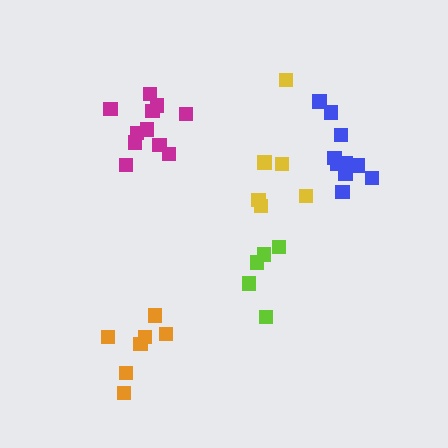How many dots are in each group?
Group 1: 7 dots, Group 2: 6 dots, Group 3: 11 dots, Group 4: 5 dots, Group 5: 10 dots (39 total).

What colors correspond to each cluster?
The clusters are colored: orange, yellow, magenta, lime, blue.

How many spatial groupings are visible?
There are 5 spatial groupings.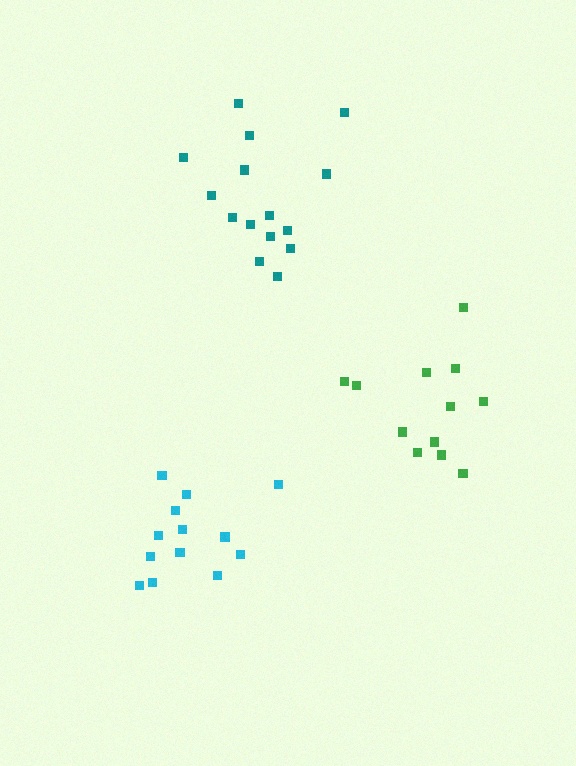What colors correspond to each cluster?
The clusters are colored: cyan, teal, green.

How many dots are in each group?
Group 1: 13 dots, Group 2: 15 dots, Group 3: 12 dots (40 total).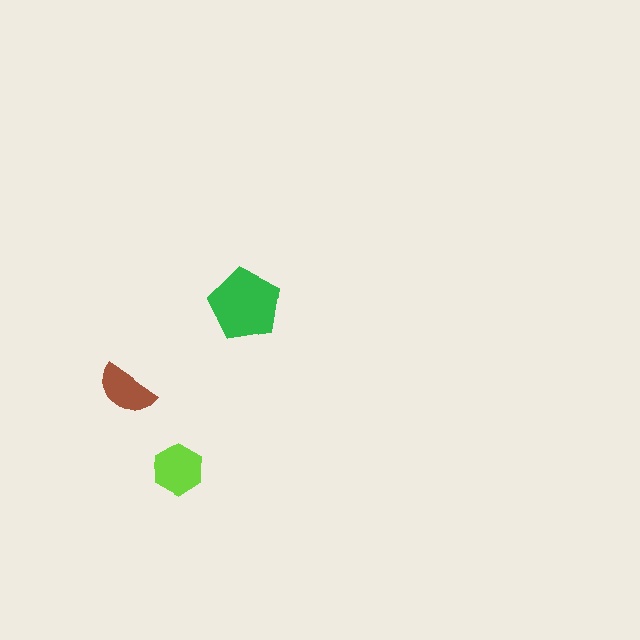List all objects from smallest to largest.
The brown semicircle, the lime hexagon, the green pentagon.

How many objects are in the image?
There are 3 objects in the image.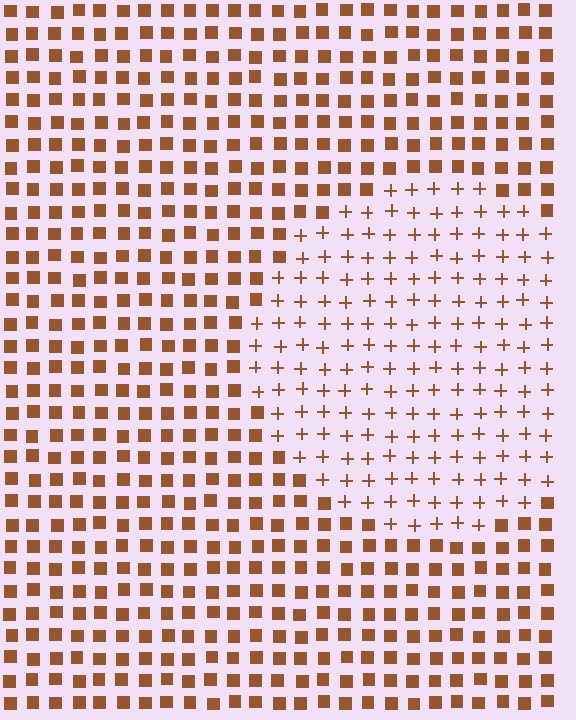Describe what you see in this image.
The image is filled with small brown elements arranged in a uniform grid. A circle-shaped region contains plus signs, while the surrounding area contains squares. The boundary is defined purely by the change in element shape.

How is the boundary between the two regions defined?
The boundary is defined by a change in element shape: plus signs inside vs. squares outside. All elements share the same color and spacing.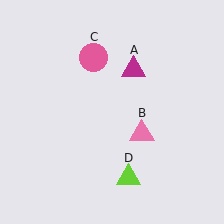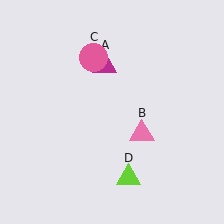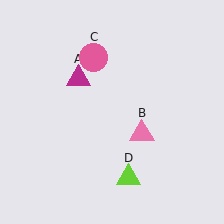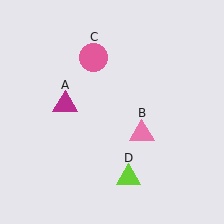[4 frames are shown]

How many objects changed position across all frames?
1 object changed position: magenta triangle (object A).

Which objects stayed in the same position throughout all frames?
Pink triangle (object B) and pink circle (object C) and lime triangle (object D) remained stationary.